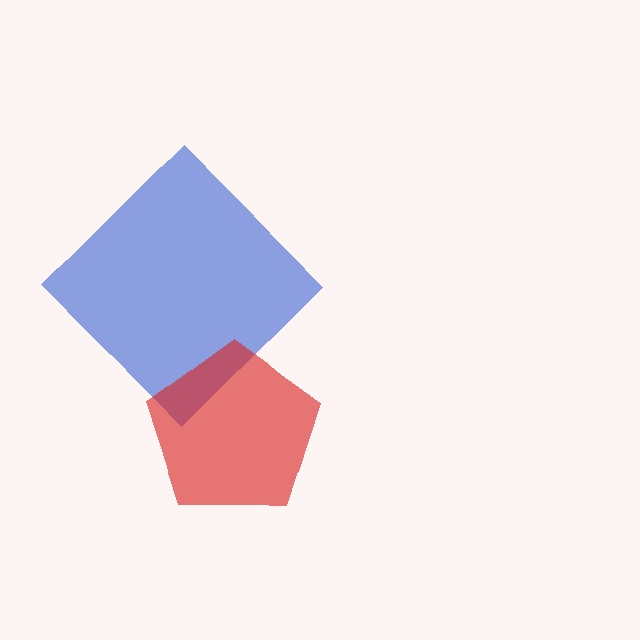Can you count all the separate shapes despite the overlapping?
Yes, there are 2 separate shapes.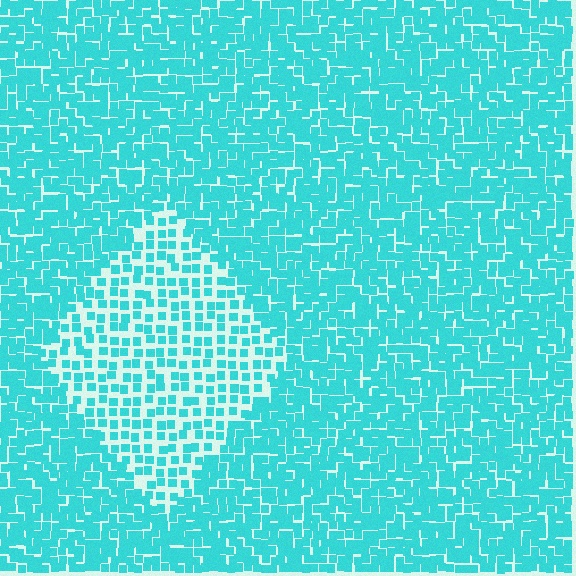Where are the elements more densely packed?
The elements are more densely packed outside the diamond boundary.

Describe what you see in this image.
The image contains small cyan elements arranged at two different densities. A diamond-shaped region is visible where the elements are less densely packed than the surrounding area.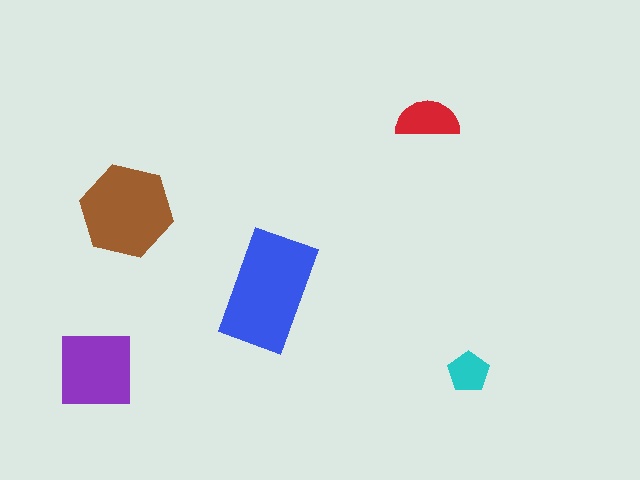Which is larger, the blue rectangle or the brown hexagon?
The blue rectangle.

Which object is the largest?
The blue rectangle.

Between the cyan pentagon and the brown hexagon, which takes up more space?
The brown hexagon.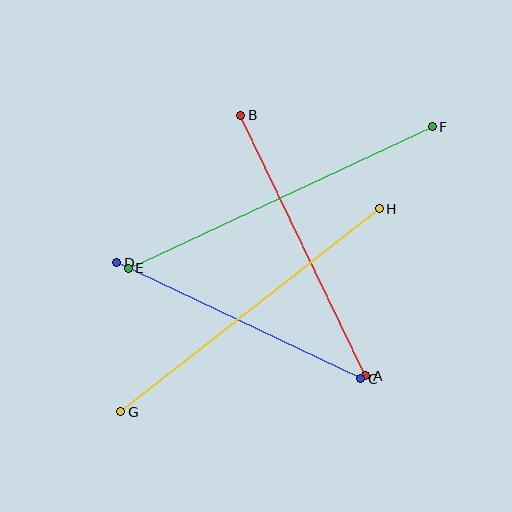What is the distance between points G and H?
The distance is approximately 328 pixels.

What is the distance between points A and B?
The distance is approximately 289 pixels.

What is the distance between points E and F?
The distance is approximately 335 pixels.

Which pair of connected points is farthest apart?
Points E and F are farthest apart.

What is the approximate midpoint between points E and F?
The midpoint is at approximately (280, 198) pixels.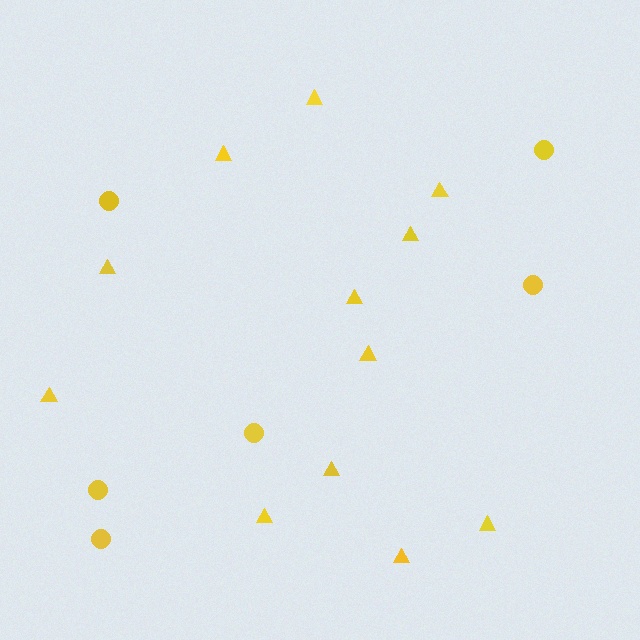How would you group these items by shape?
There are 2 groups: one group of triangles (12) and one group of circles (6).